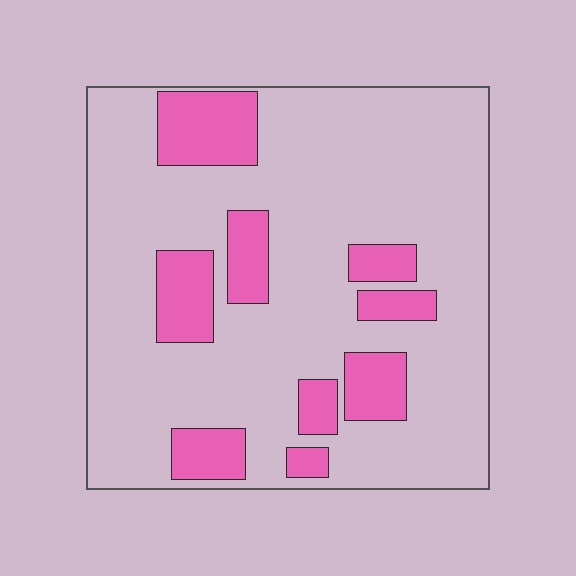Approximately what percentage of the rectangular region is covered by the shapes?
Approximately 20%.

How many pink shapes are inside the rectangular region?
9.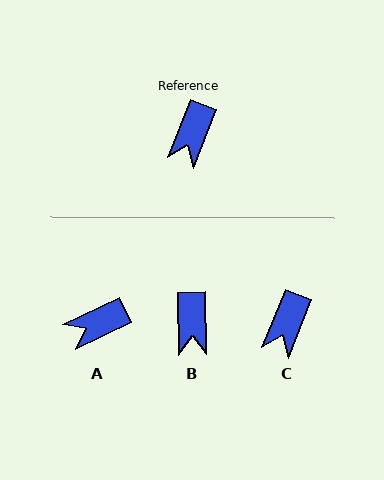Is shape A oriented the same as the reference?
No, it is off by about 43 degrees.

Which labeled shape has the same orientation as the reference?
C.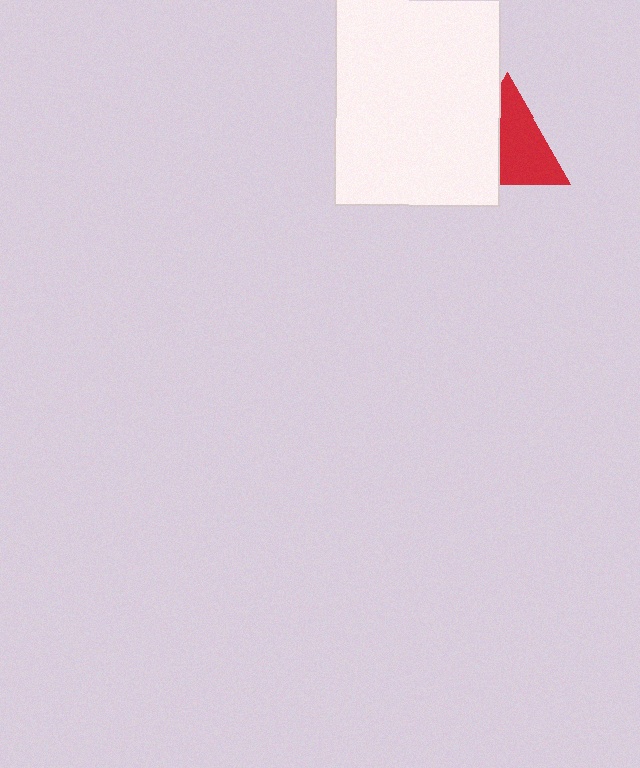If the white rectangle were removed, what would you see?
You would see the complete red triangle.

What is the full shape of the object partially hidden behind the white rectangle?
The partially hidden object is a red triangle.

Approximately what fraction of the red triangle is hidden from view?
Roughly 42% of the red triangle is hidden behind the white rectangle.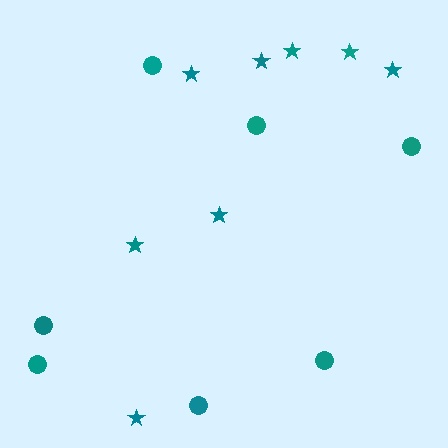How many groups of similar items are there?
There are 2 groups: one group of stars (8) and one group of circles (7).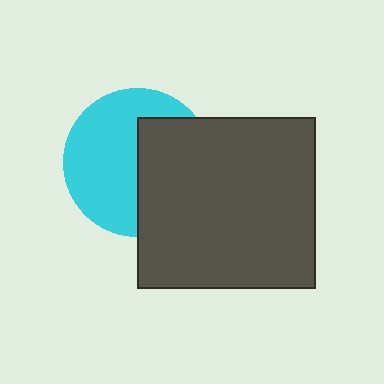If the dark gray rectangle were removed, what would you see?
You would see the complete cyan circle.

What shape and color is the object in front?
The object in front is a dark gray rectangle.